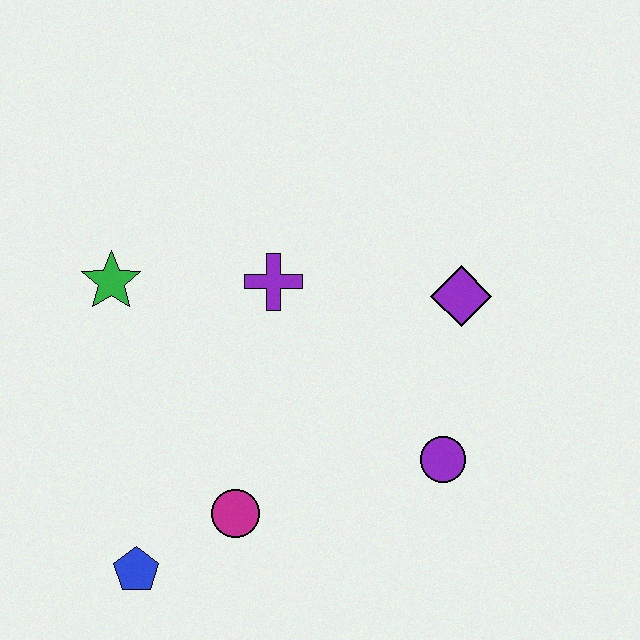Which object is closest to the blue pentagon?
The magenta circle is closest to the blue pentagon.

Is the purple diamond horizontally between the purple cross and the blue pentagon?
No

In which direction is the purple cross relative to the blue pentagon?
The purple cross is above the blue pentagon.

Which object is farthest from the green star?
The purple circle is farthest from the green star.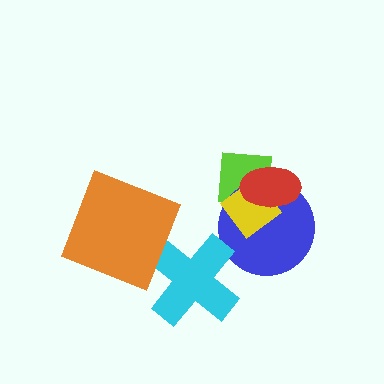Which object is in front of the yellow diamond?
The red ellipse is in front of the yellow diamond.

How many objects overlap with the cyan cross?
0 objects overlap with the cyan cross.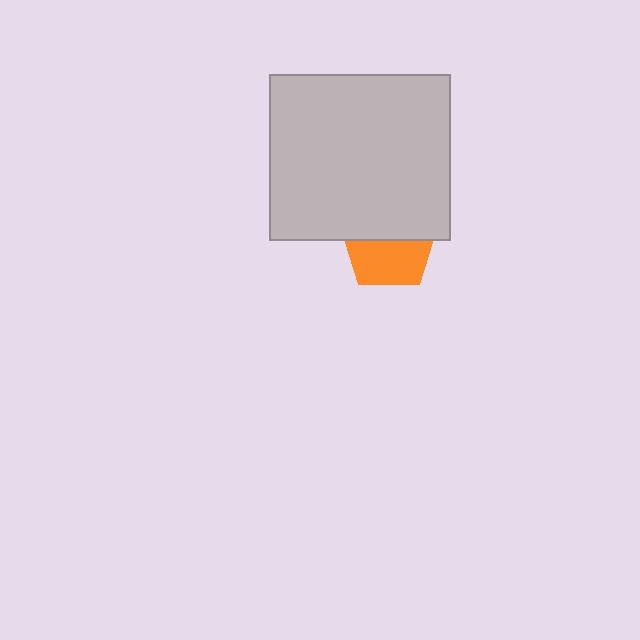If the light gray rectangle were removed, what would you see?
You would see the complete orange pentagon.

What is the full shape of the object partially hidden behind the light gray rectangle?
The partially hidden object is an orange pentagon.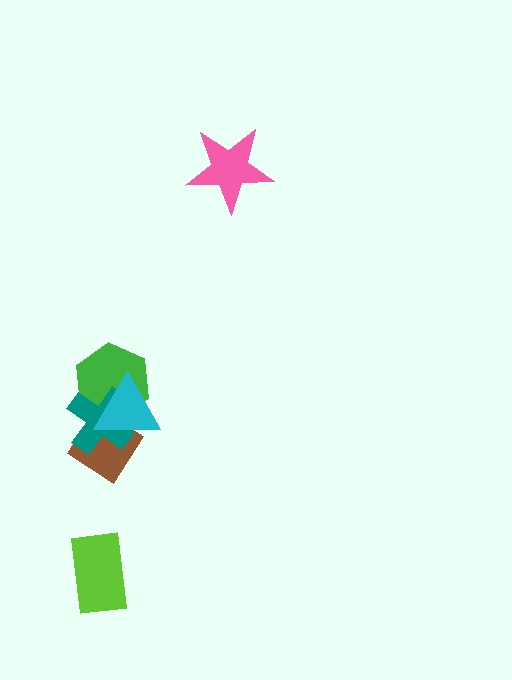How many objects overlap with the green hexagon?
3 objects overlap with the green hexagon.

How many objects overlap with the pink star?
0 objects overlap with the pink star.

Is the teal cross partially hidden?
Yes, it is partially covered by another shape.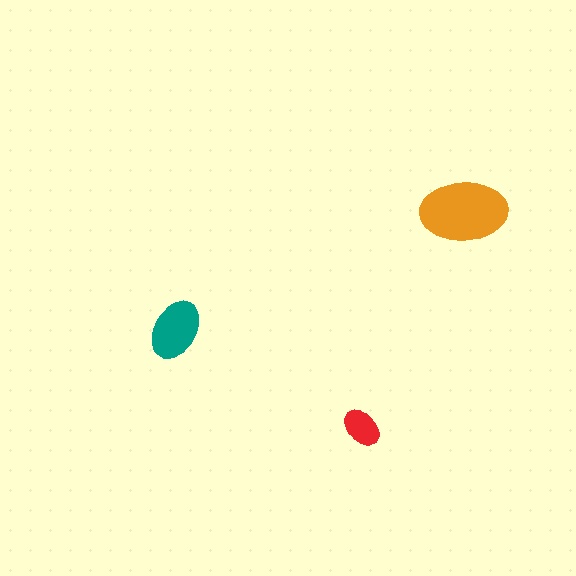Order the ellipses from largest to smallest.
the orange one, the teal one, the red one.